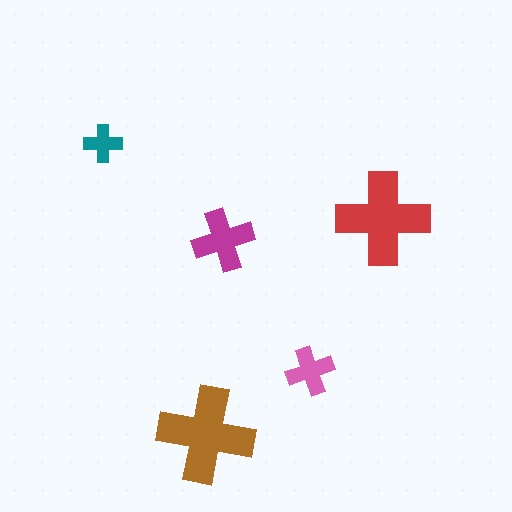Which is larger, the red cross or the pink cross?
The red one.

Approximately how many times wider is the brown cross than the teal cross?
About 2.5 times wider.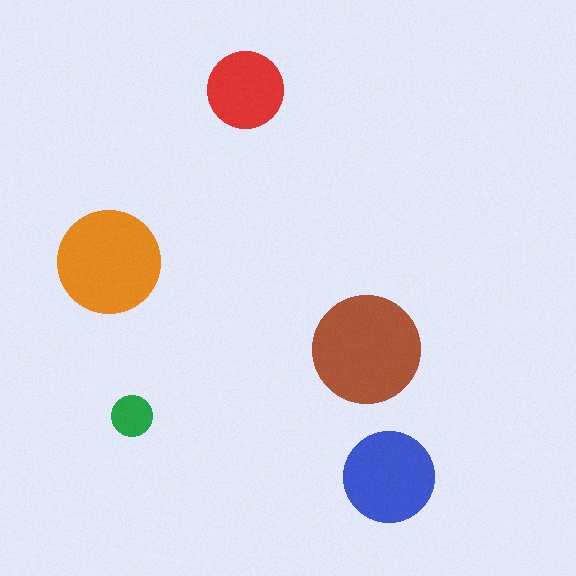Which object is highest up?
The red circle is topmost.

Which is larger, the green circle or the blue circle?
The blue one.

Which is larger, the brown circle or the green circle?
The brown one.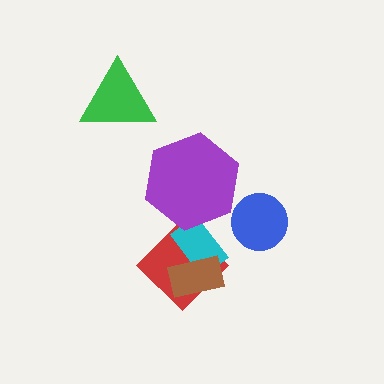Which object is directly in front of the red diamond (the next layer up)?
The cyan rectangle is directly in front of the red diamond.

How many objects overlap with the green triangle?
0 objects overlap with the green triangle.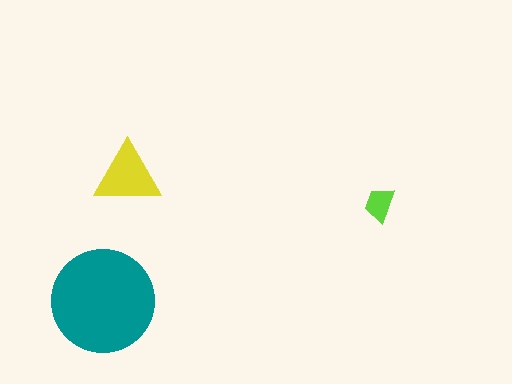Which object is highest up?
The yellow triangle is topmost.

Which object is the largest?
The teal circle.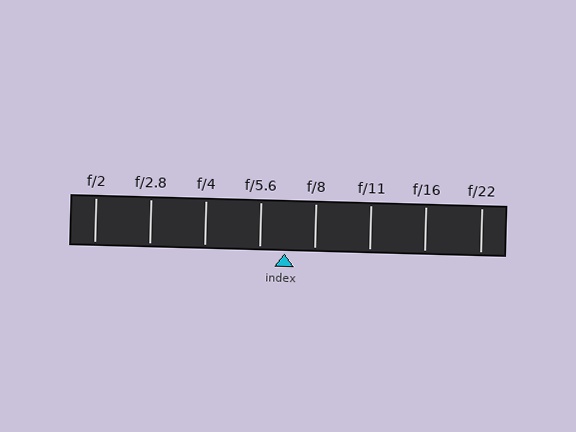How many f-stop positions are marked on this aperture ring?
There are 8 f-stop positions marked.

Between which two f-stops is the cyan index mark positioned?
The index mark is between f/5.6 and f/8.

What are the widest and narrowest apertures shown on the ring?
The widest aperture shown is f/2 and the narrowest is f/22.